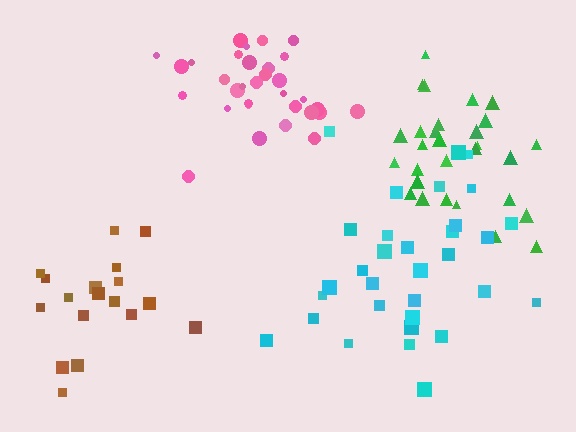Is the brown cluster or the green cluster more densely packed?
Green.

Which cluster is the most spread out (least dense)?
Brown.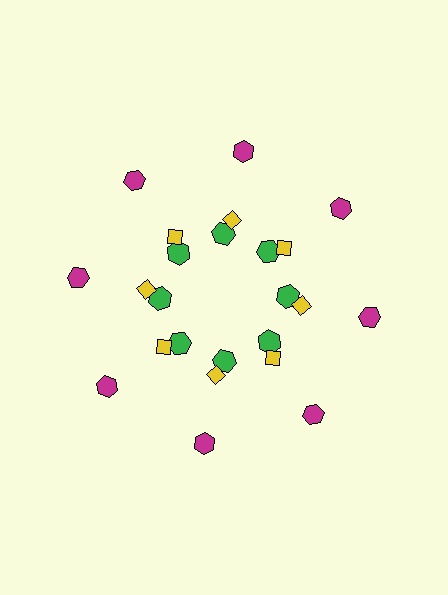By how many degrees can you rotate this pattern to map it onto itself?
The pattern maps onto itself every 45 degrees of rotation.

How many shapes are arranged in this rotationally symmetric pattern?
There are 24 shapes, arranged in 8 groups of 3.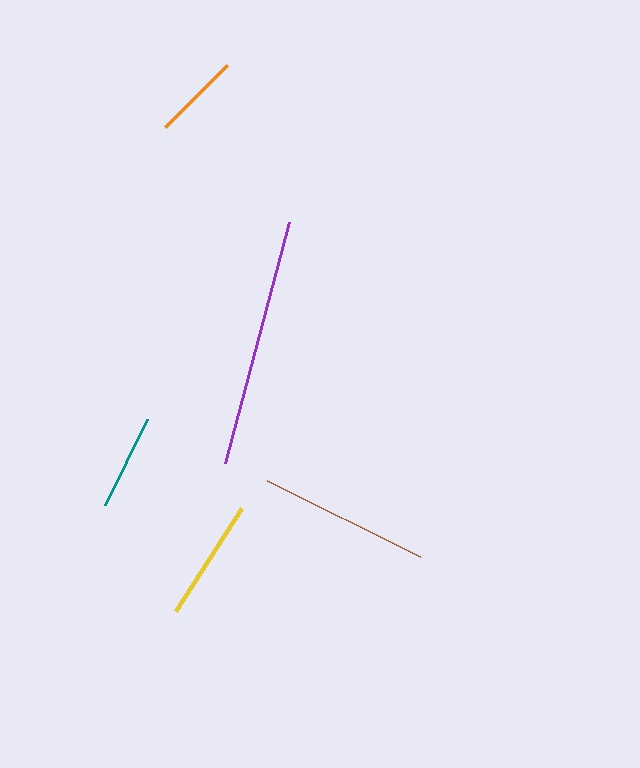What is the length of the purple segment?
The purple segment is approximately 249 pixels long.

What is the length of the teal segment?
The teal segment is approximately 95 pixels long.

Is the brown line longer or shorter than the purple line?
The purple line is longer than the brown line.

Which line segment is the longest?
The purple line is the longest at approximately 249 pixels.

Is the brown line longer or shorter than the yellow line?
The brown line is longer than the yellow line.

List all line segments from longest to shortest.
From longest to shortest: purple, brown, yellow, teal, orange.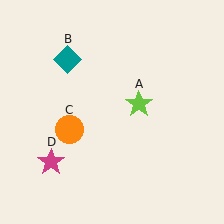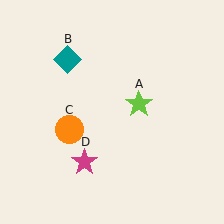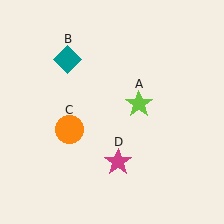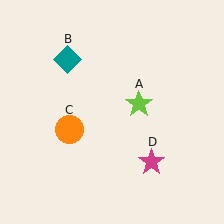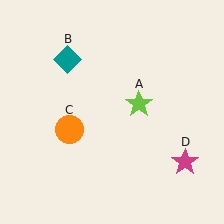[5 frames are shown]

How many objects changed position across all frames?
1 object changed position: magenta star (object D).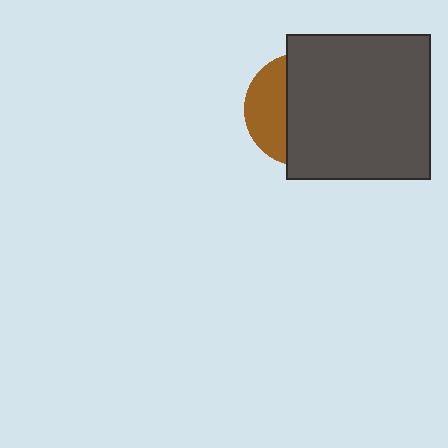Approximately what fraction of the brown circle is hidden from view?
Roughly 67% of the brown circle is hidden behind the dark gray square.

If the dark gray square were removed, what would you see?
You would see the complete brown circle.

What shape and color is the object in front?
The object in front is a dark gray square.